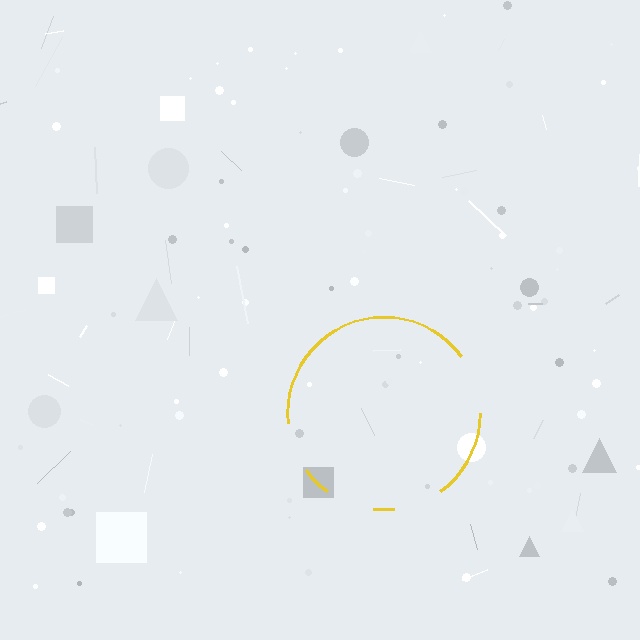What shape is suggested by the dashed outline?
The dashed outline suggests a circle.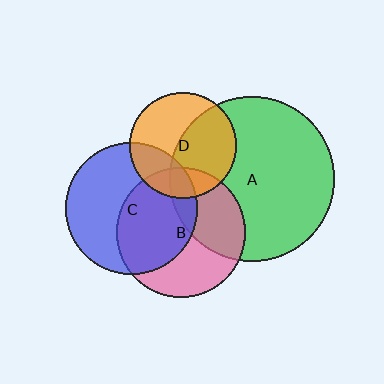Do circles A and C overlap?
Yes.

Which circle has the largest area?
Circle A (green).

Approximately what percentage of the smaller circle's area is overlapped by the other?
Approximately 10%.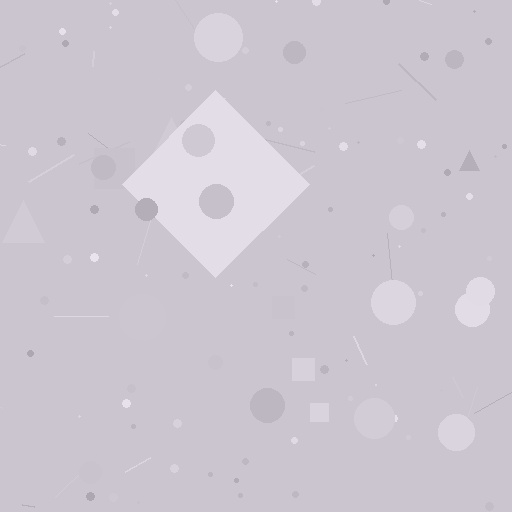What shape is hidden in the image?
A diamond is hidden in the image.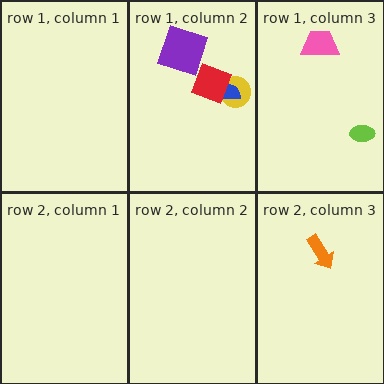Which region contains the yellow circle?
The row 1, column 2 region.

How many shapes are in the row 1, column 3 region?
2.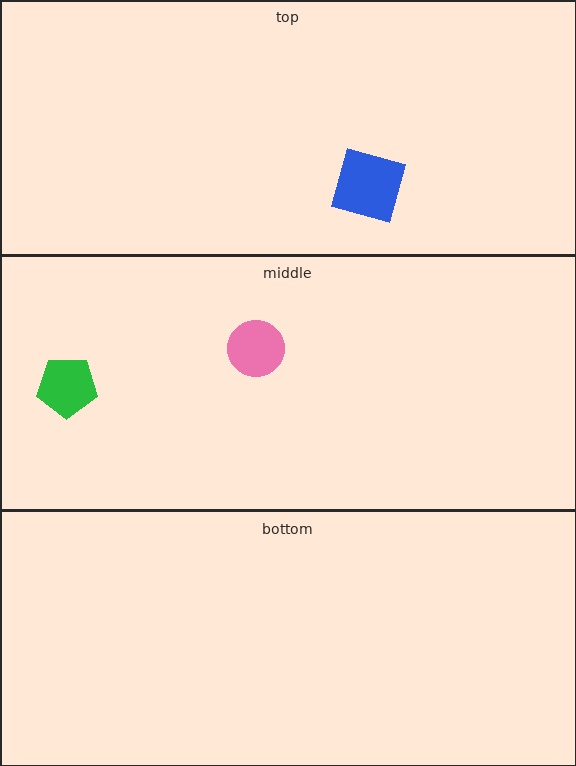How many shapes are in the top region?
1.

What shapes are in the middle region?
The pink circle, the green pentagon.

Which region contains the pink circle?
The middle region.